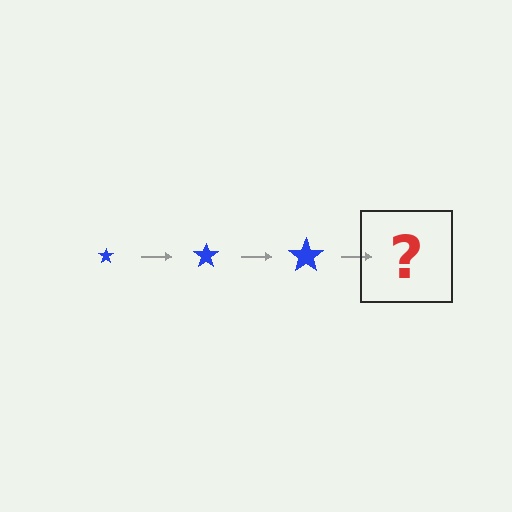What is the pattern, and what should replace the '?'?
The pattern is that the star gets progressively larger each step. The '?' should be a blue star, larger than the previous one.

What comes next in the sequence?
The next element should be a blue star, larger than the previous one.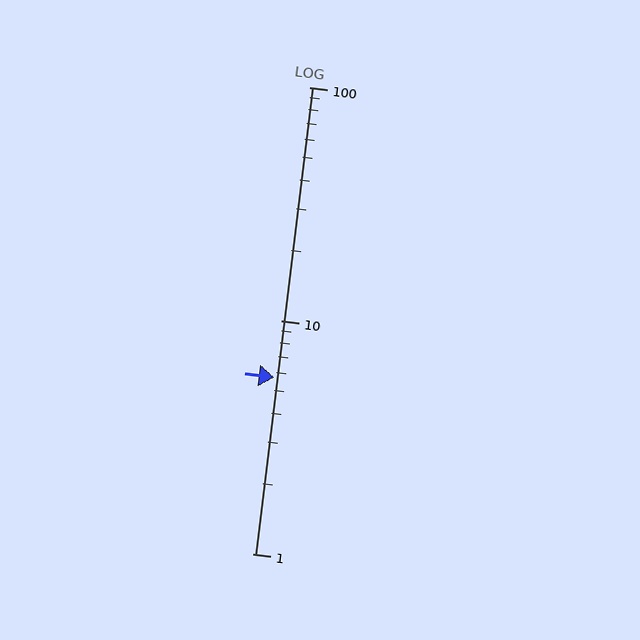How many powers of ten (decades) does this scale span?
The scale spans 2 decades, from 1 to 100.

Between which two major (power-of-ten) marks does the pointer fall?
The pointer is between 1 and 10.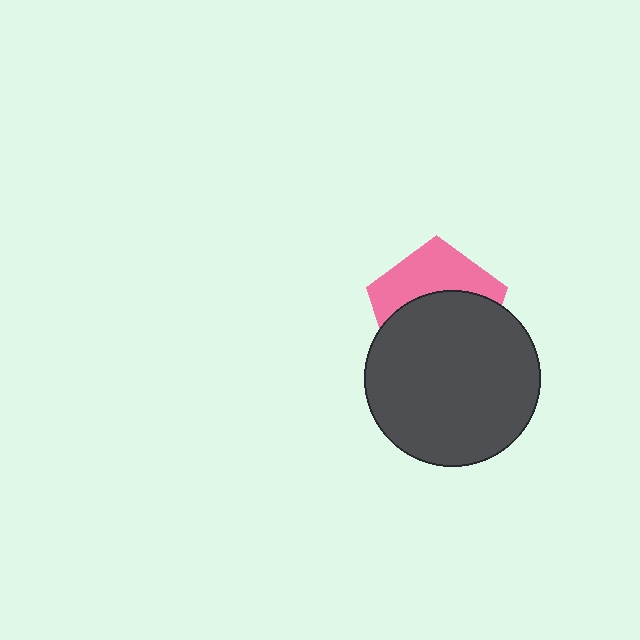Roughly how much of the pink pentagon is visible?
A small part of it is visible (roughly 41%).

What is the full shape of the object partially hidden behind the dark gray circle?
The partially hidden object is a pink pentagon.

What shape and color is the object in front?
The object in front is a dark gray circle.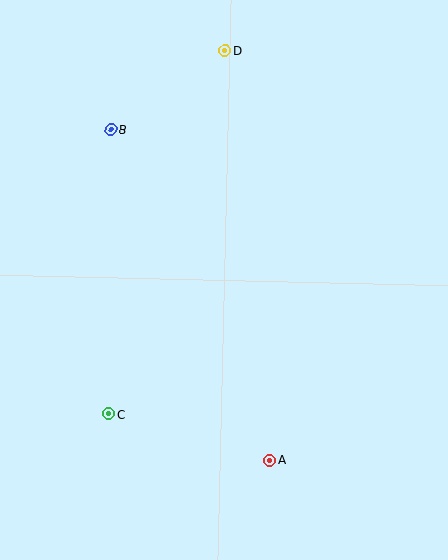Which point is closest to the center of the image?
Point C at (109, 414) is closest to the center.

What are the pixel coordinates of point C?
Point C is at (109, 414).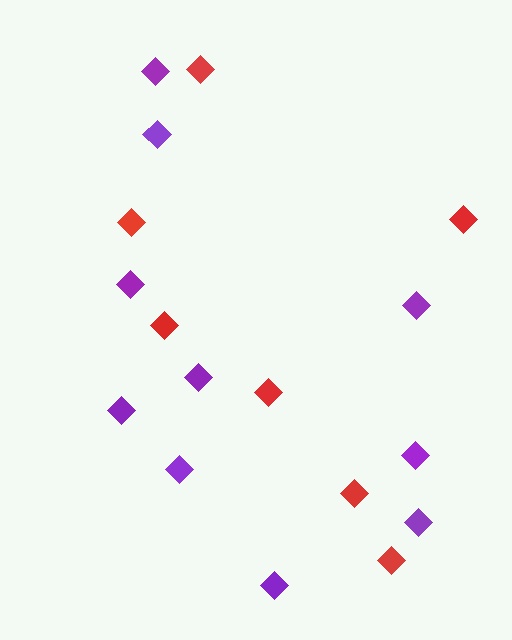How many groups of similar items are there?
There are 2 groups: one group of purple diamonds (10) and one group of red diamonds (7).